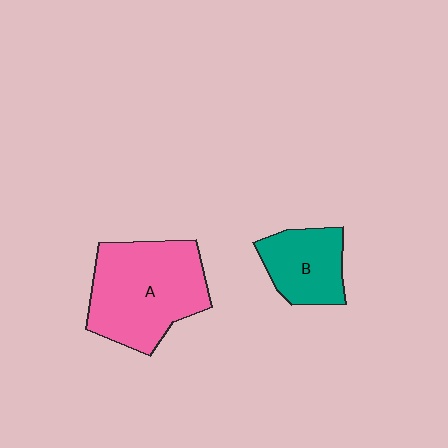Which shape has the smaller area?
Shape B (teal).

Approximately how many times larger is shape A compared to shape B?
Approximately 1.9 times.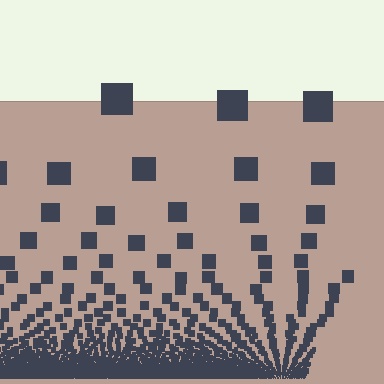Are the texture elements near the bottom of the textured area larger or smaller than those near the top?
Smaller. The gradient is inverted — elements near the bottom are smaller and denser.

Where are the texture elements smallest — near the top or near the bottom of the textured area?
Near the bottom.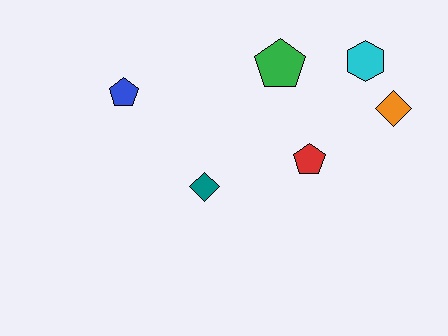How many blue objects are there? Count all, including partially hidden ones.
There is 1 blue object.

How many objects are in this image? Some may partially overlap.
There are 6 objects.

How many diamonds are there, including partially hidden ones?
There are 2 diamonds.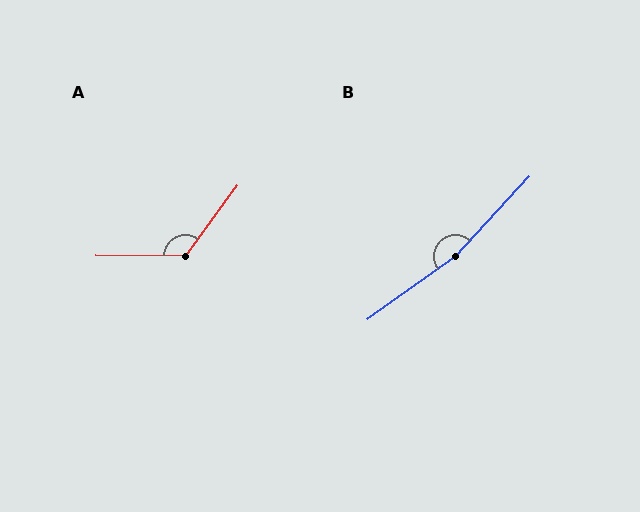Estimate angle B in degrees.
Approximately 168 degrees.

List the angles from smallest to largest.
A (126°), B (168°).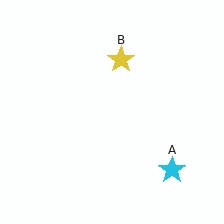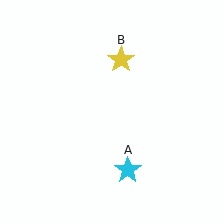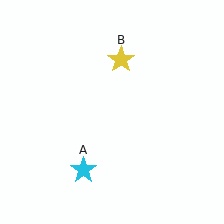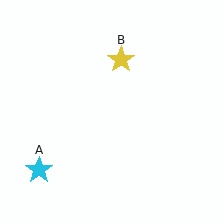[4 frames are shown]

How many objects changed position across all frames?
1 object changed position: cyan star (object A).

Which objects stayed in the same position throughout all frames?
Yellow star (object B) remained stationary.